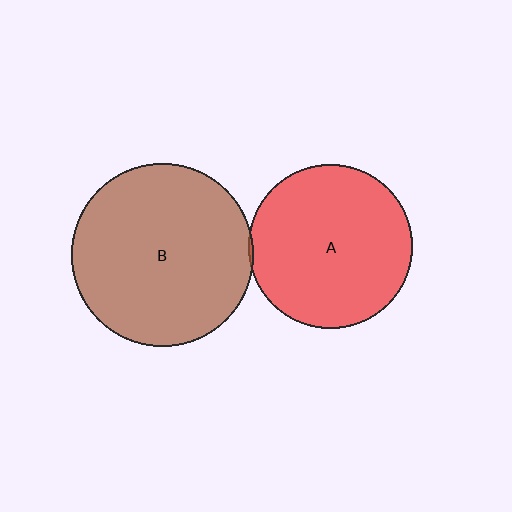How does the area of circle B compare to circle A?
Approximately 1.2 times.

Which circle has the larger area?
Circle B (brown).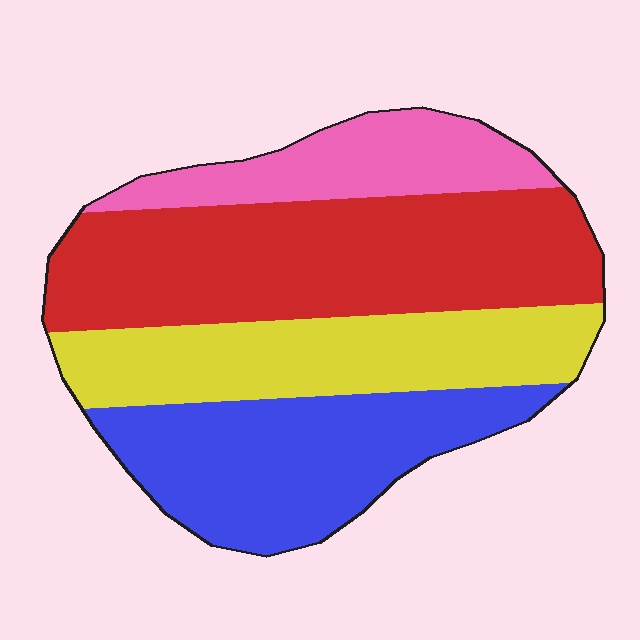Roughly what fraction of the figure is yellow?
Yellow takes up about one quarter (1/4) of the figure.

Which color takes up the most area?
Red, at roughly 35%.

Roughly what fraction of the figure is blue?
Blue takes up about one quarter (1/4) of the figure.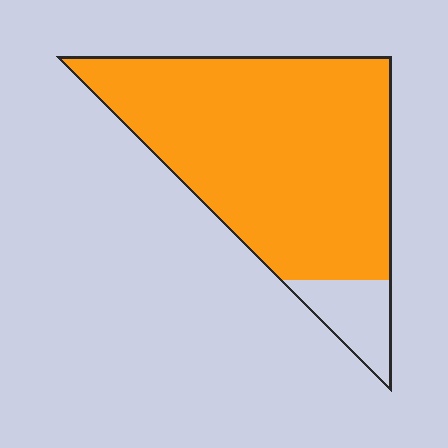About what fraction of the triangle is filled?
About nine tenths (9/10).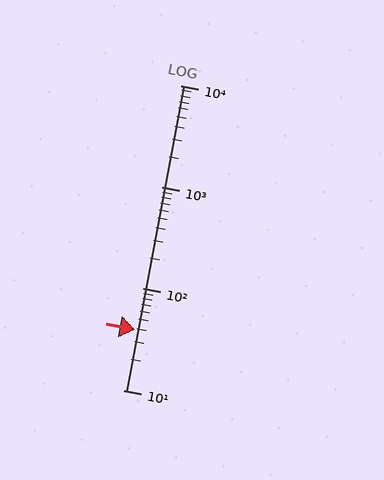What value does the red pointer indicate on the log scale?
The pointer indicates approximately 39.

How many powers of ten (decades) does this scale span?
The scale spans 3 decades, from 10 to 10000.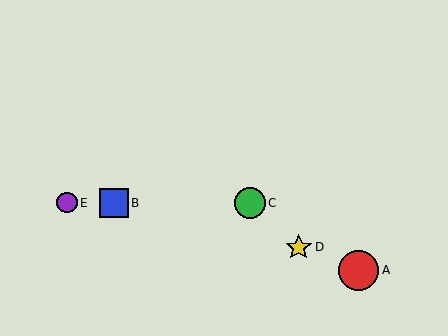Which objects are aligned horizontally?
Objects B, C, E are aligned horizontally.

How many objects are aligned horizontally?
3 objects (B, C, E) are aligned horizontally.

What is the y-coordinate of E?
Object E is at y≈203.